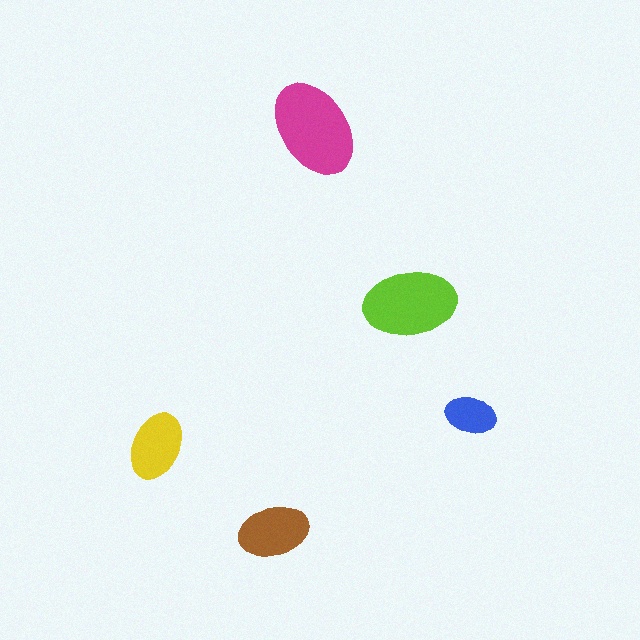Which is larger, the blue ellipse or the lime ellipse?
The lime one.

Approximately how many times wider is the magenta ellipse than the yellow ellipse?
About 1.5 times wider.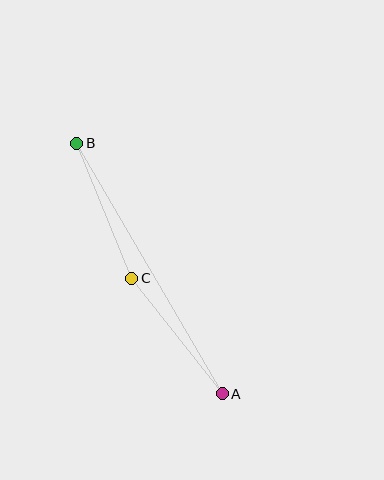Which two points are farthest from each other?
Points A and B are farthest from each other.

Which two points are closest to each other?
Points B and C are closest to each other.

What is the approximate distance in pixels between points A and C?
The distance between A and C is approximately 147 pixels.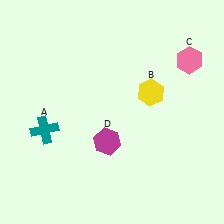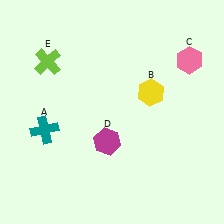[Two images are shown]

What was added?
A lime cross (E) was added in Image 2.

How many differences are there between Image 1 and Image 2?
There is 1 difference between the two images.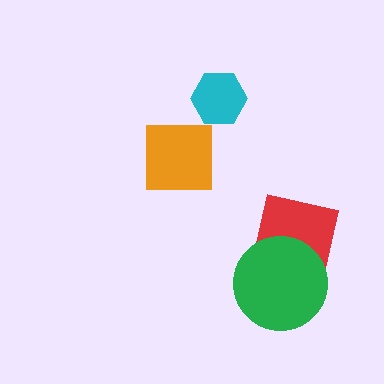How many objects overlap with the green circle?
1 object overlaps with the green circle.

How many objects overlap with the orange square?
0 objects overlap with the orange square.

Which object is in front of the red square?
The green circle is in front of the red square.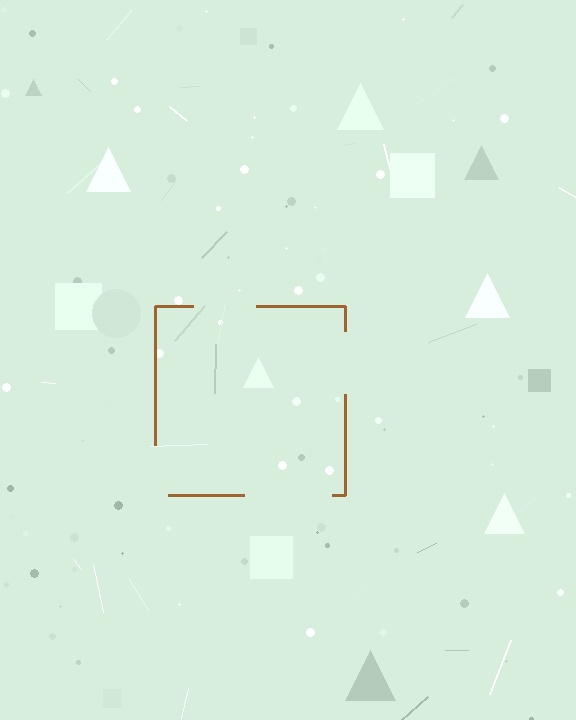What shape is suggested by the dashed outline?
The dashed outline suggests a square.